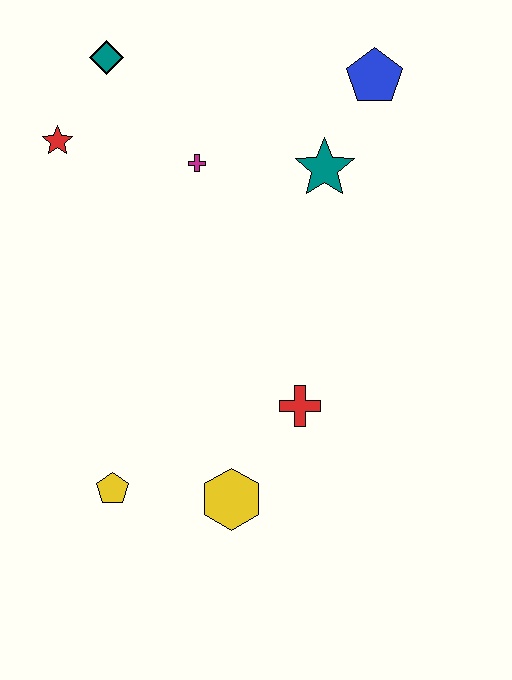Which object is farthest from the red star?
The yellow hexagon is farthest from the red star.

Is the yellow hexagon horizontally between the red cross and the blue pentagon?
No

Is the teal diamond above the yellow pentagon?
Yes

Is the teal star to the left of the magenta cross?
No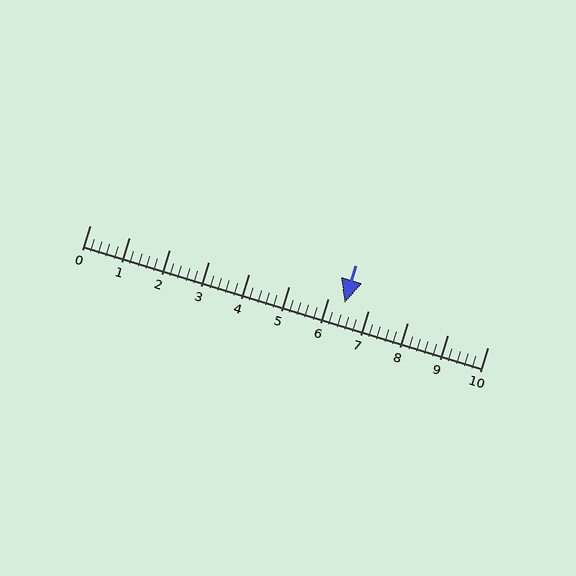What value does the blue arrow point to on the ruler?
The blue arrow points to approximately 6.4.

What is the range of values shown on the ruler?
The ruler shows values from 0 to 10.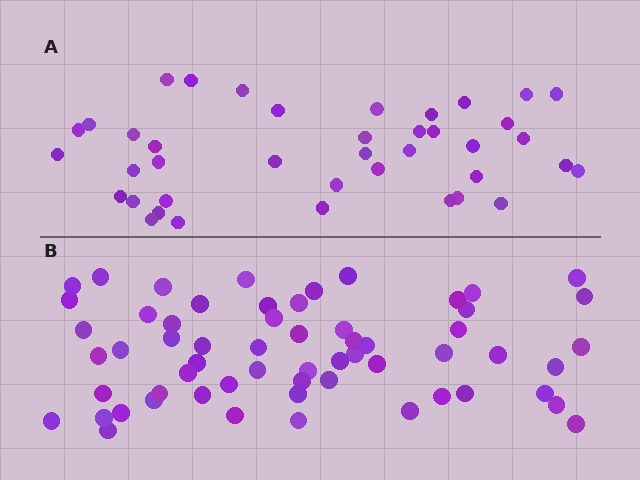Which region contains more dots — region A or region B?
Region B (the bottom region) has more dots.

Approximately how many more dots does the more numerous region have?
Region B has approximately 20 more dots than region A.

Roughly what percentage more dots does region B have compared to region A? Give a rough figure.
About 50% more.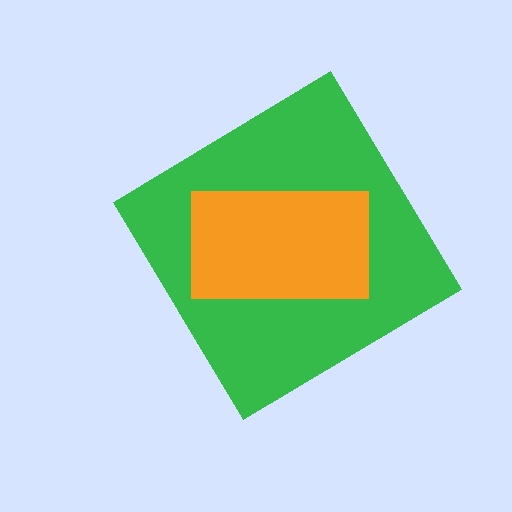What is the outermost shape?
The green diamond.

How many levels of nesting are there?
2.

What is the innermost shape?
The orange rectangle.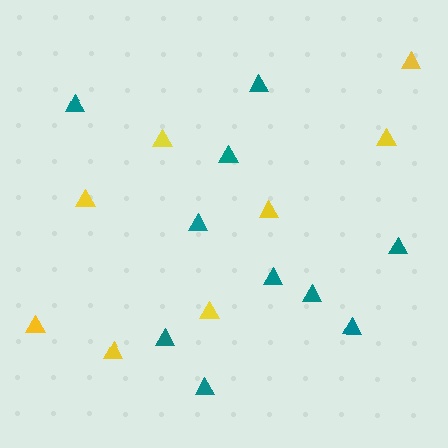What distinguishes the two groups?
There are 2 groups: one group of teal triangles (10) and one group of yellow triangles (8).